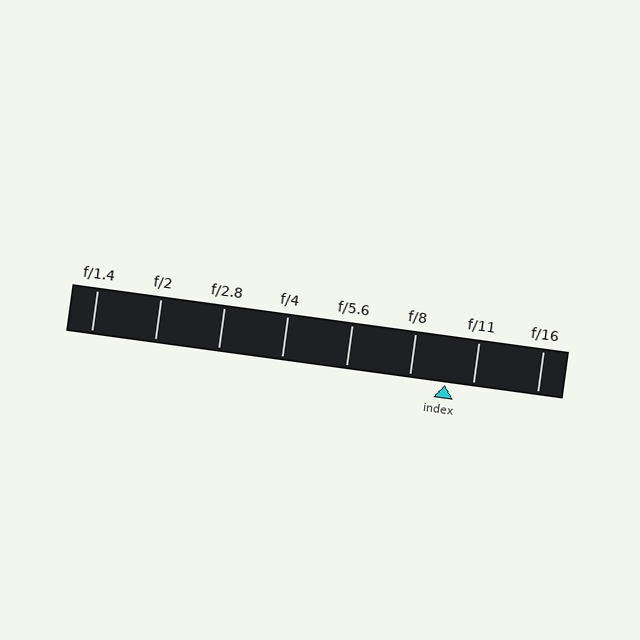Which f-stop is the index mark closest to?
The index mark is closest to f/11.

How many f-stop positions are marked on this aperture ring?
There are 8 f-stop positions marked.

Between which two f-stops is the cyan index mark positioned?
The index mark is between f/8 and f/11.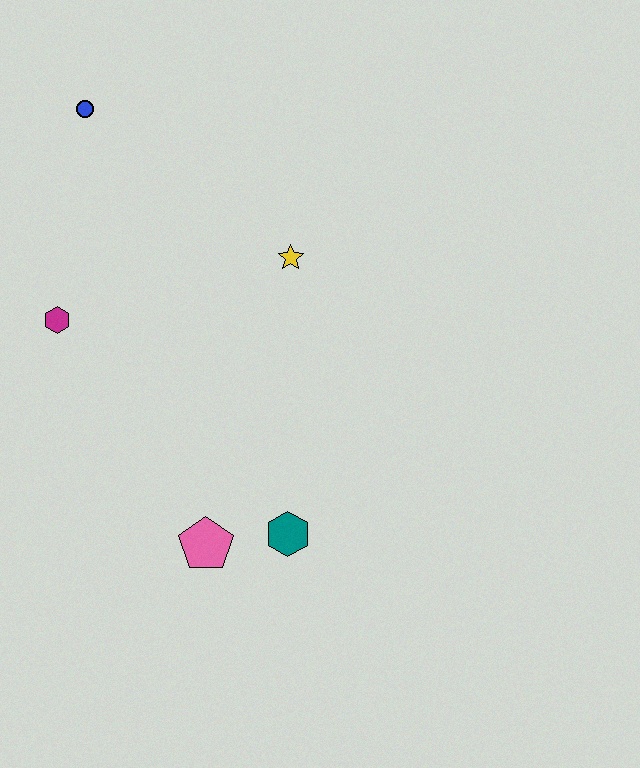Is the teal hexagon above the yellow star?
No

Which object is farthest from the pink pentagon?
The blue circle is farthest from the pink pentagon.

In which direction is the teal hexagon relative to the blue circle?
The teal hexagon is below the blue circle.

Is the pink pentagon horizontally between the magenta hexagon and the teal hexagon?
Yes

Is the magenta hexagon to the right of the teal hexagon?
No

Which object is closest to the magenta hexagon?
The blue circle is closest to the magenta hexagon.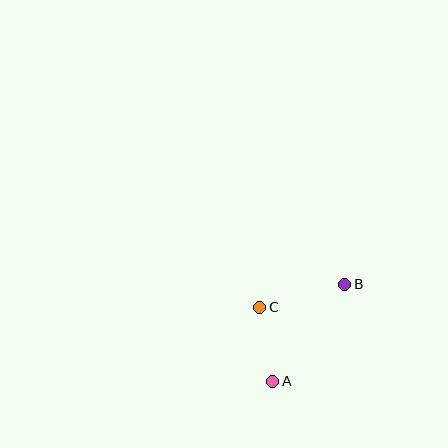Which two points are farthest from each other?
Points A and B are farthest from each other.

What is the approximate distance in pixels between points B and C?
The distance between B and C is approximately 88 pixels.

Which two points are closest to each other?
Points A and C are closest to each other.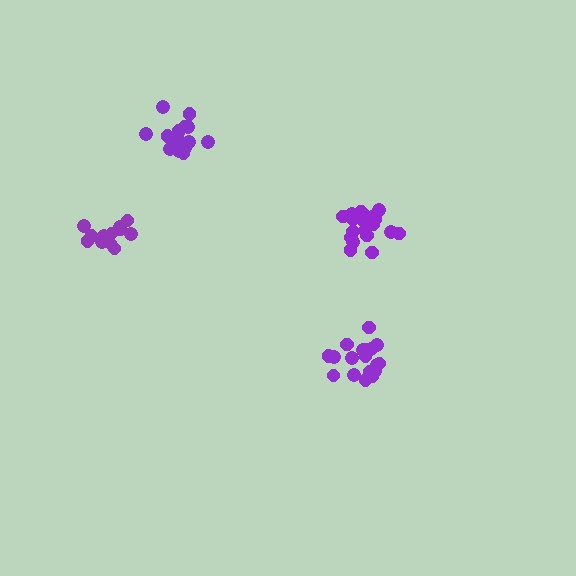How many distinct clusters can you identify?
There are 4 distinct clusters.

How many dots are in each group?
Group 1: 13 dots, Group 2: 19 dots, Group 3: 18 dots, Group 4: 19 dots (69 total).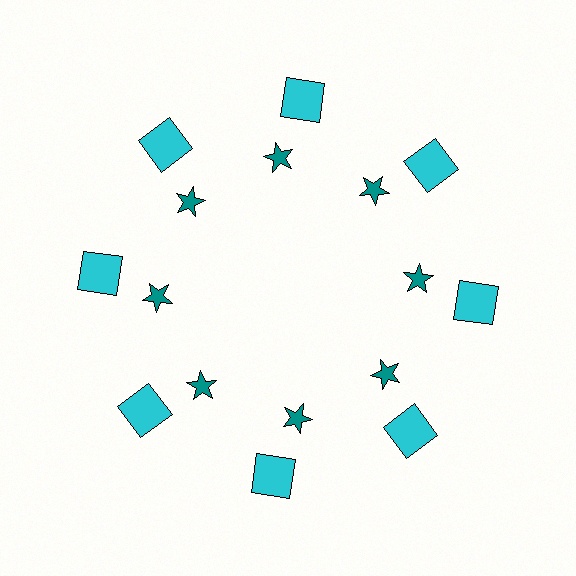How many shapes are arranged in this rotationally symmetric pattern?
There are 16 shapes, arranged in 8 groups of 2.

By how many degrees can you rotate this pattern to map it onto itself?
The pattern maps onto itself every 45 degrees of rotation.